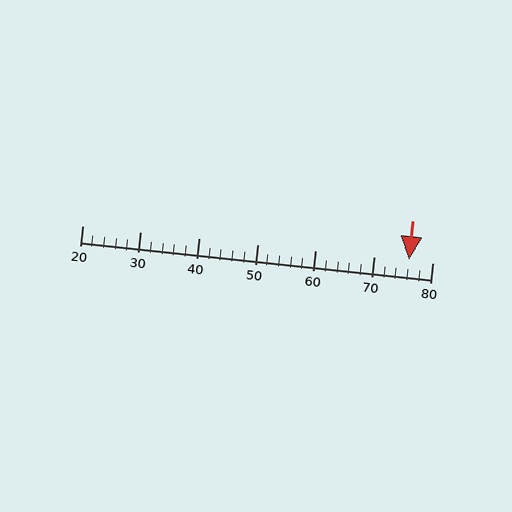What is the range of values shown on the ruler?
The ruler shows values from 20 to 80.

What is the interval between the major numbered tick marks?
The major tick marks are spaced 10 units apart.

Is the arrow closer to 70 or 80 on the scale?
The arrow is closer to 80.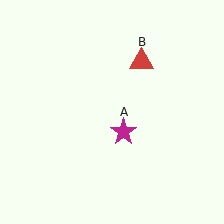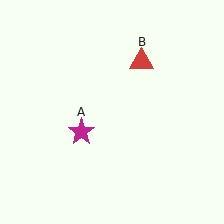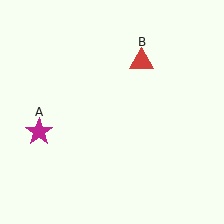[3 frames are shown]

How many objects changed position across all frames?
1 object changed position: magenta star (object A).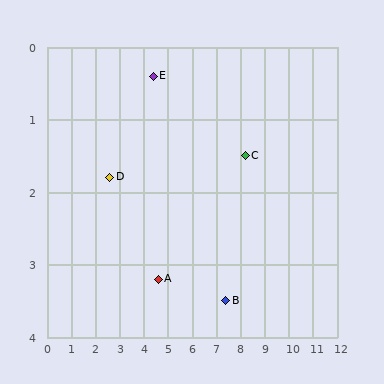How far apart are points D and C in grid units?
Points D and C are about 5.6 grid units apart.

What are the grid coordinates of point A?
Point A is at approximately (4.6, 3.2).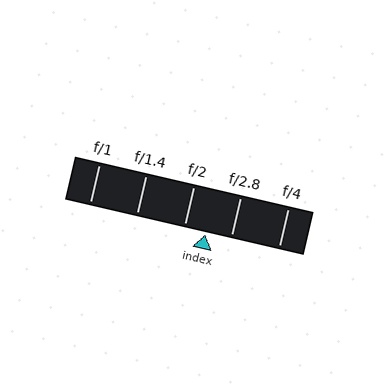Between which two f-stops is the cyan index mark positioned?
The index mark is between f/2 and f/2.8.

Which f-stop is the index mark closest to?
The index mark is closest to f/2.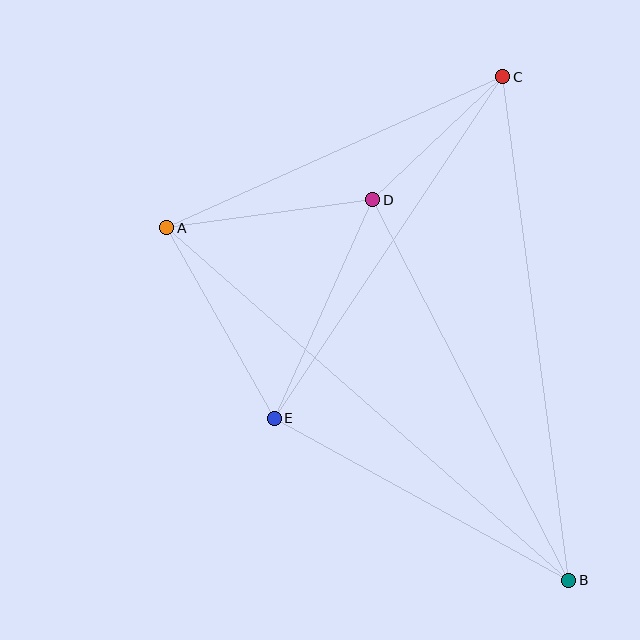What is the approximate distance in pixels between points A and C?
The distance between A and C is approximately 368 pixels.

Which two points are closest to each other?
Points C and D are closest to each other.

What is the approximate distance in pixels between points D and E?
The distance between D and E is approximately 240 pixels.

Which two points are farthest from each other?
Points A and B are farthest from each other.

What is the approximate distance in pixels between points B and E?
The distance between B and E is approximately 336 pixels.